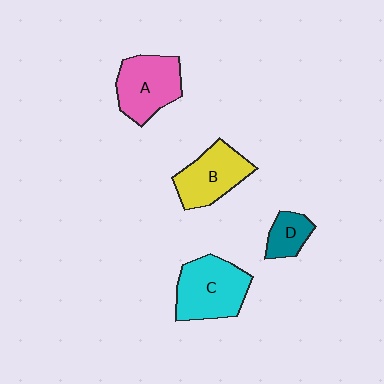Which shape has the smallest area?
Shape D (teal).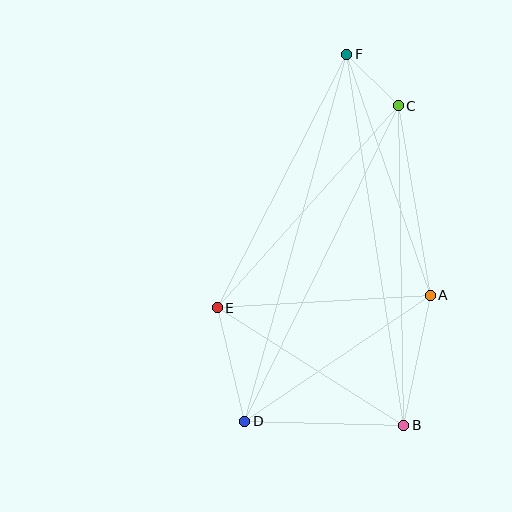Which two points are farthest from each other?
Points D and F are farthest from each other.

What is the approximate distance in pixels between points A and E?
The distance between A and E is approximately 214 pixels.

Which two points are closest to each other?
Points C and F are closest to each other.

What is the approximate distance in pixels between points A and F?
The distance between A and F is approximately 255 pixels.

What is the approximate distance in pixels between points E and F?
The distance between E and F is approximately 285 pixels.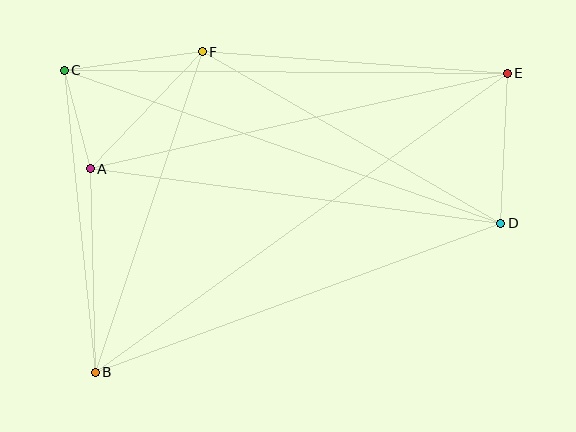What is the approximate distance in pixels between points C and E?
The distance between C and E is approximately 443 pixels.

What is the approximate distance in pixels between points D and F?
The distance between D and F is approximately 344 pixels.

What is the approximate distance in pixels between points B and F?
The distance between B and F is approximately 338 pixels.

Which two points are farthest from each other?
Points B and E are farthest from each other.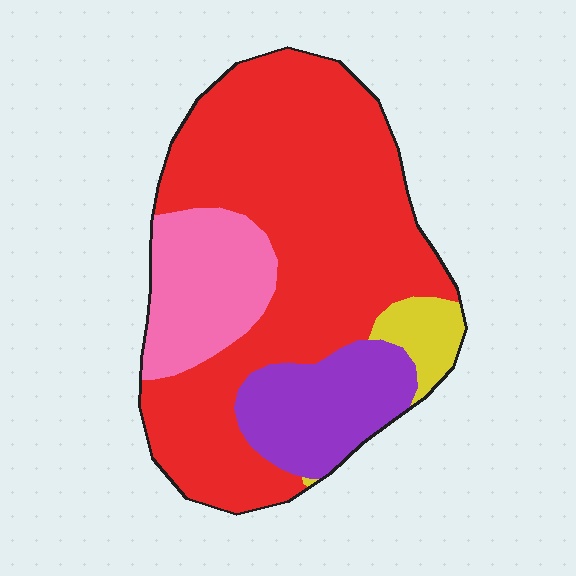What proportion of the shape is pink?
Pink takes up less than a quarter of the shape.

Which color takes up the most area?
Red, at roughly 65%.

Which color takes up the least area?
Yellow, at roughly 5%.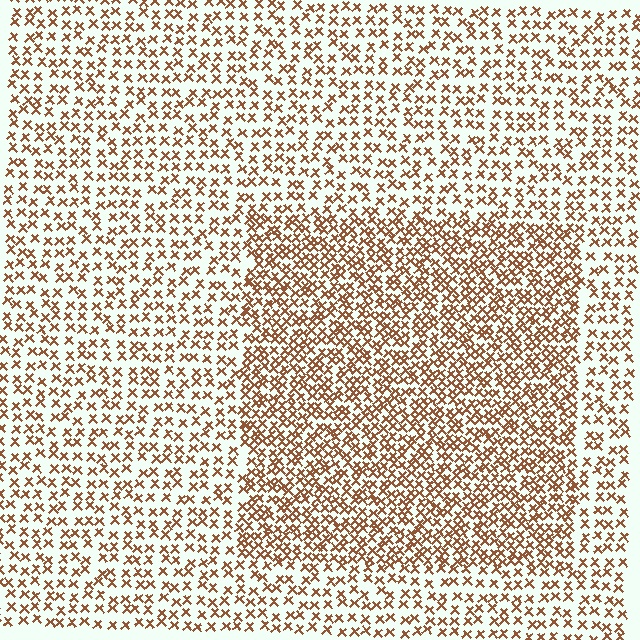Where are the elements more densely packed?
The elements are more densely packed inside the rectangle boundary.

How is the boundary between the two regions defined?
The boundary is defined by a change in element density (approximately 1.8x ratio). All elements are the same color, size, and shape.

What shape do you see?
I see a rectangle.